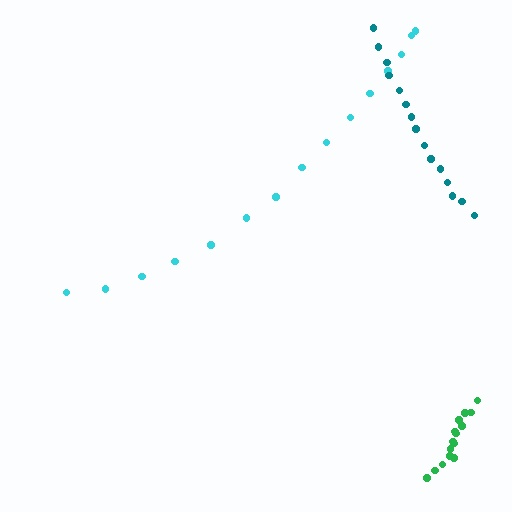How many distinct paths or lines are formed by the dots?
There are 3 distinct paths.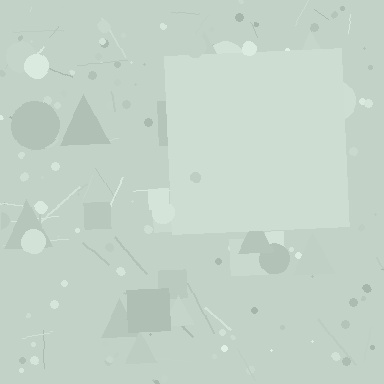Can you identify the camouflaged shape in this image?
The camouflaged shape is a square.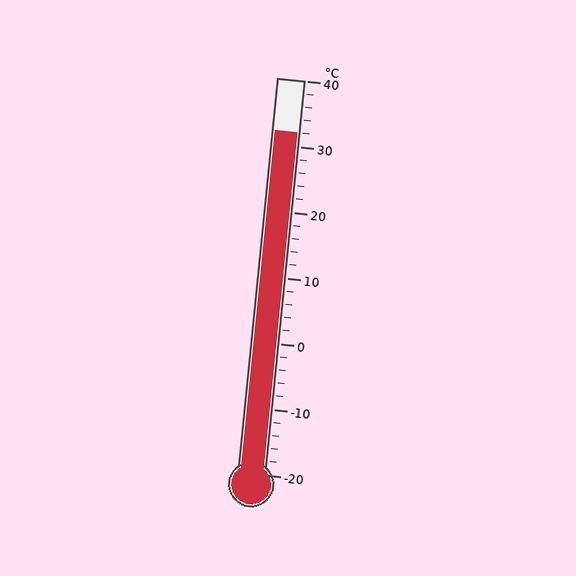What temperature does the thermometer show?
The thermometer shows approximately 32°C.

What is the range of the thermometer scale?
The thermometer scale ranges from -20°C to 40°C.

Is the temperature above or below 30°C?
The temperature is above 30°C.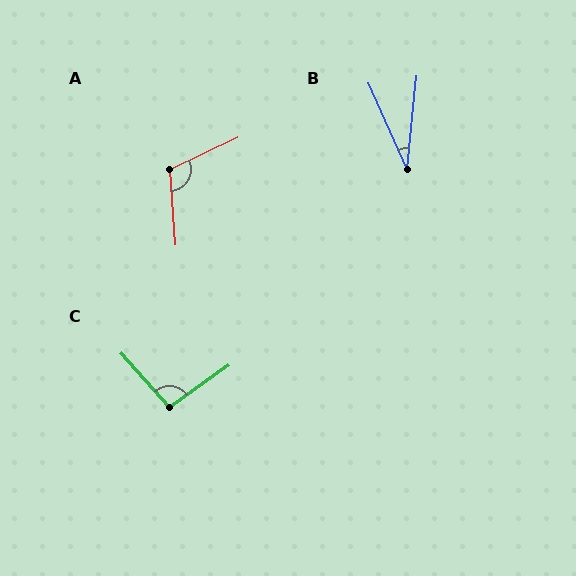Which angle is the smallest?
B, at approximately 30 degrees.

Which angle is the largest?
A, at approximately 111 degrees.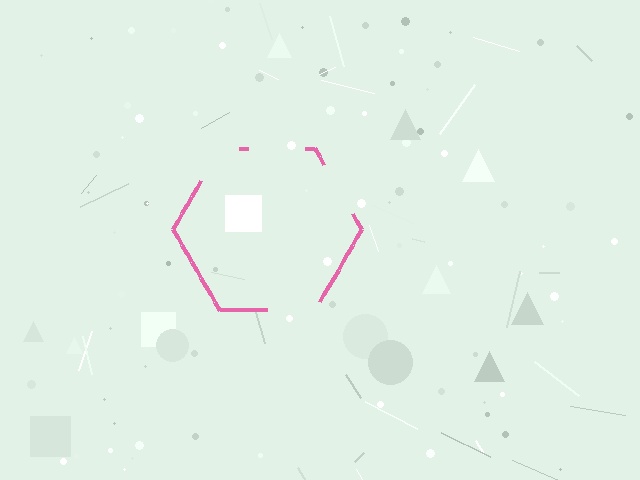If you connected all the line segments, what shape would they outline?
They would outline a hexagon.